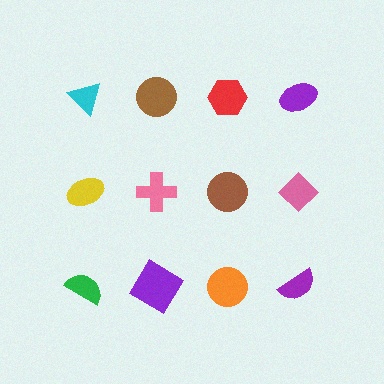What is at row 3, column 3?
An orange circle.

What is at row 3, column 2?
A purple diamond.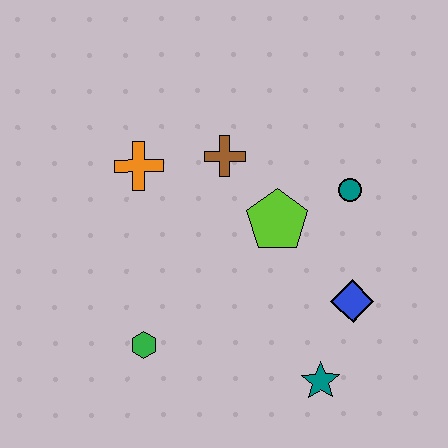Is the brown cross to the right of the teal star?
No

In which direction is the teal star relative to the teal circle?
The teal star is below the teal circle.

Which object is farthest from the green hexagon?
The teal circle is farthest from the green hexagon.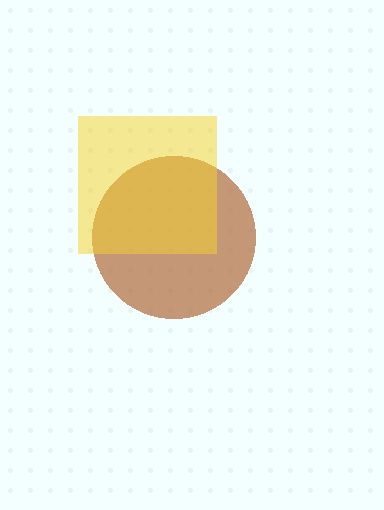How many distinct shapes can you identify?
There are 2 distinct shapes: a brown circle, a yellow square.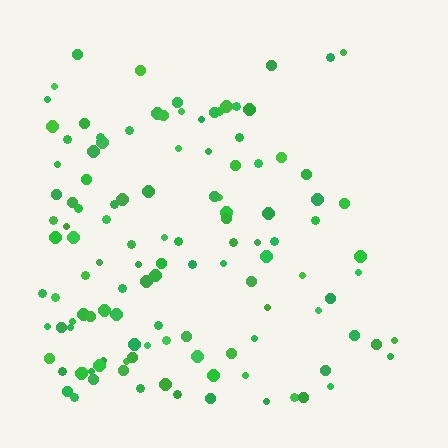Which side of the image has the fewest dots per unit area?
The right.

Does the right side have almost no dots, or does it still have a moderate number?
Still a moderate number, just noticeably fewer than the left.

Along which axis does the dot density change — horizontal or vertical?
Horizontal.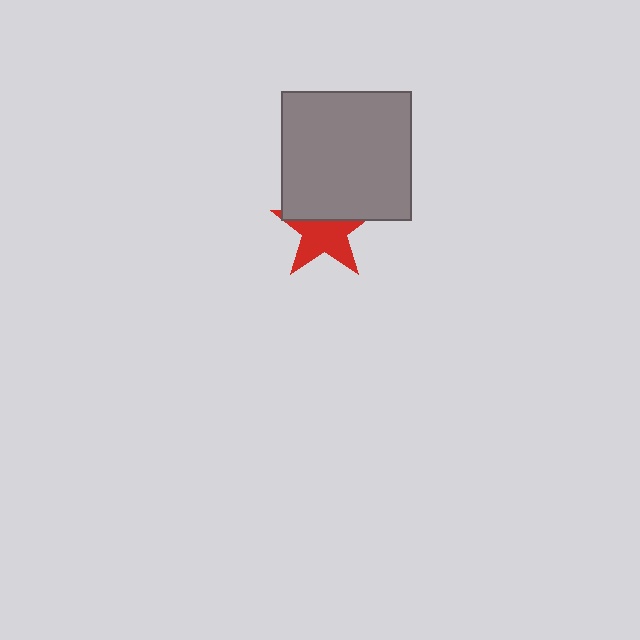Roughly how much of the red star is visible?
About half of it is visible (roughly 60%).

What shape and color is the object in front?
The object in front is a gray square.